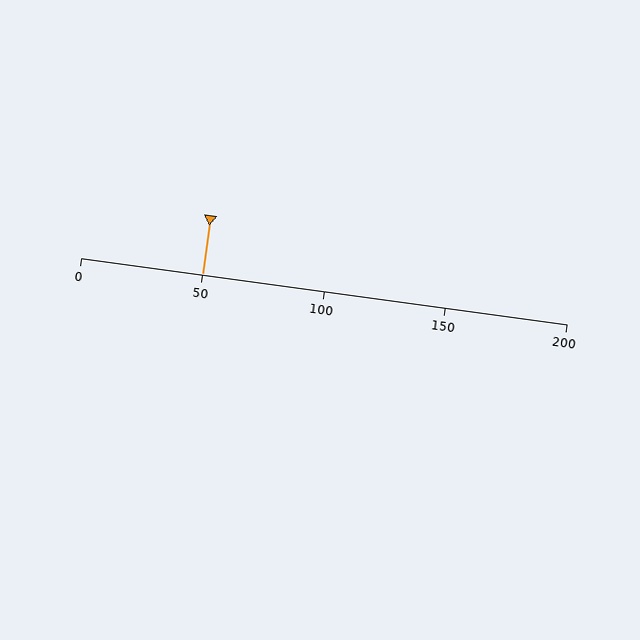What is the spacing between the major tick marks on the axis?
The major ticks are spaced 50 apart.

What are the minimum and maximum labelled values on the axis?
The axis runs from 0 to 200.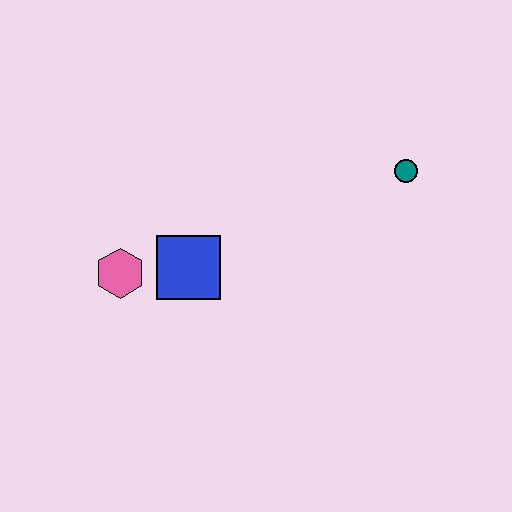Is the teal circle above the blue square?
Yes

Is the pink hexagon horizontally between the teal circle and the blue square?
No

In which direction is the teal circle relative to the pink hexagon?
The teal circle is to the right of the pink hexagon.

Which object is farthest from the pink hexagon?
The teal circle is farthest from the pink hexagon.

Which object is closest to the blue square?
The pink hexagon is closest to the blue square.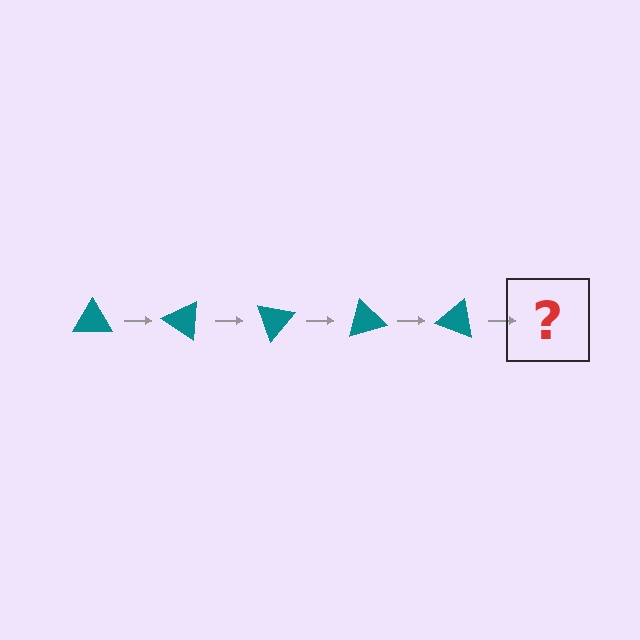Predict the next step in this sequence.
The next step is a teal triangle rotated 175 degrees.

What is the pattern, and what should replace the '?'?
The pattern is that the triangle rotates 35 degrees each step. The '?' should be a teal triangle rotated 175 degrees.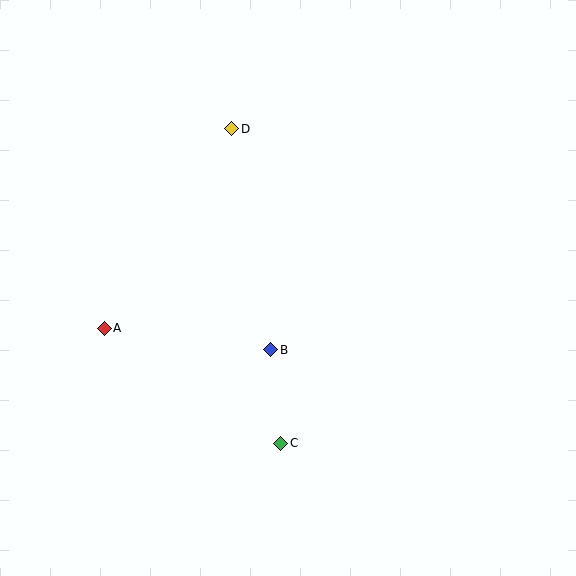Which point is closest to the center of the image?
Point B at (271, 350) is closest to the center.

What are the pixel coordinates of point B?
Point B is at (271, 350).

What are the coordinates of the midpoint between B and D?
The midpoint between B and D is at (251, 239).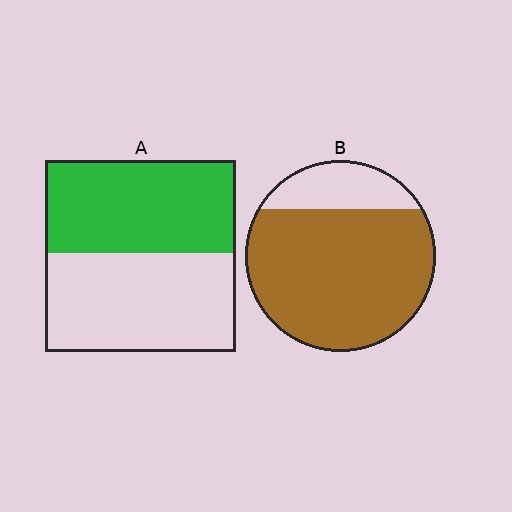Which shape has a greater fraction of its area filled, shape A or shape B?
Shape B.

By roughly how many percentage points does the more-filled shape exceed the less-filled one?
By roughly 30 percentage points (B over A).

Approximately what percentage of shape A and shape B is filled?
A is approximately 50% and B is approximately 80%.